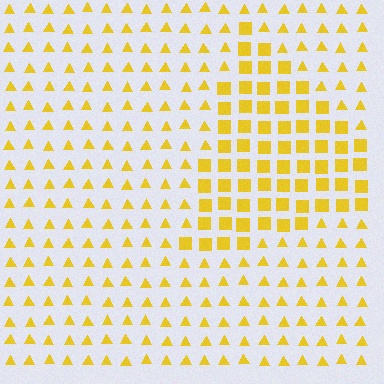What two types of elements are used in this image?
The image uses squares inside the triangle region and triangles outside it.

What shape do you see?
I see a triangle.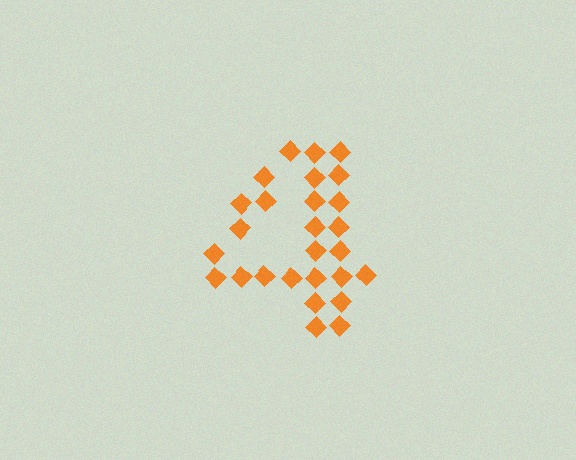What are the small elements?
The small elements are diamonds.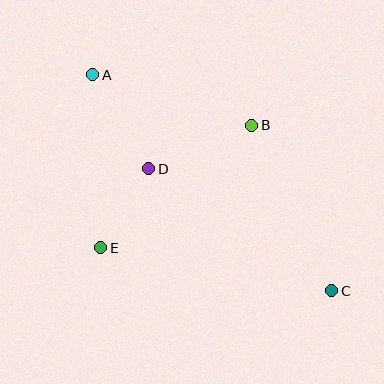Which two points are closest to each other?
Points D and E are closest to each other.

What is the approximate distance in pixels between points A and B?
The distance between A and B is approximately 167 pixels.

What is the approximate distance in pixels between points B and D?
The distance between B and D is approximately 112 pixels.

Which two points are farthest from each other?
Points A and C are farthest from each other.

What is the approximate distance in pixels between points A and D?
The distance between A and D is approximately 109 pixels.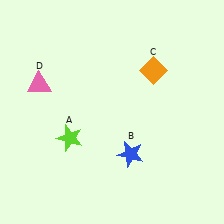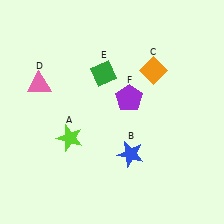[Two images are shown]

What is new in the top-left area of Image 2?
A green diamond (E) was added in the top-left area of Image 2.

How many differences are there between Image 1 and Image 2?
There are 2 differences between the two images.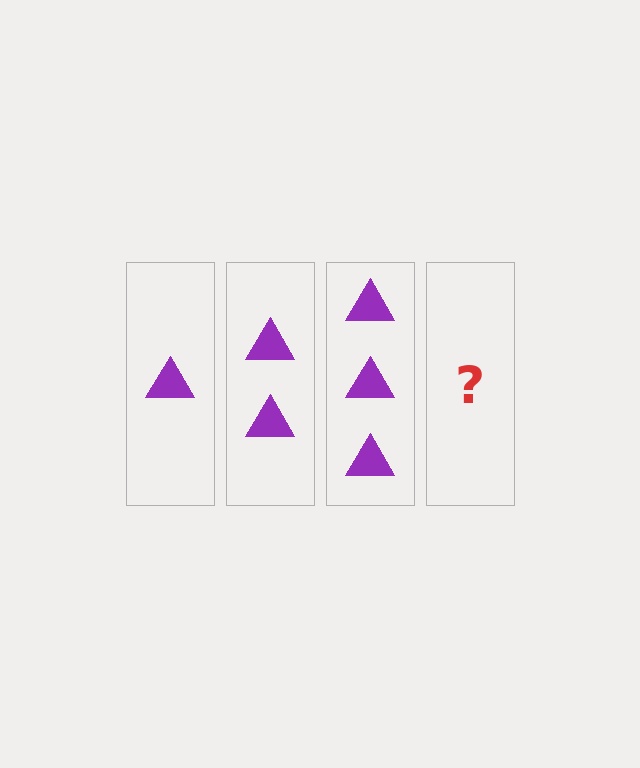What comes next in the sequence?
The next element should be 4 triangles.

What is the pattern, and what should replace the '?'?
The pattern is that each step adds one more triangle. The '?' should be 4 triangles.